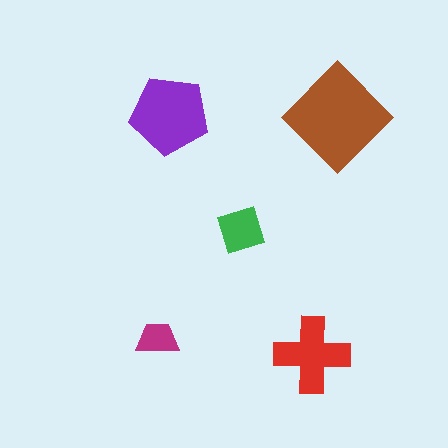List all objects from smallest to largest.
The magenta trapezoid, the green square, the red cross, the purple pentagon, the brown diamond.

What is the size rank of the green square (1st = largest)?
4th.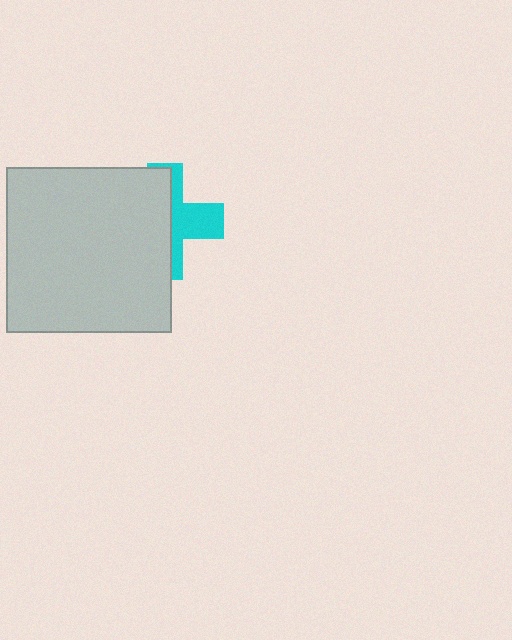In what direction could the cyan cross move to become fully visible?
The cyan cross could move right. That would shift it out from behind the light gray square entirely.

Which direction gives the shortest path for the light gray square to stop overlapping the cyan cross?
Moving left gives the shortest separation.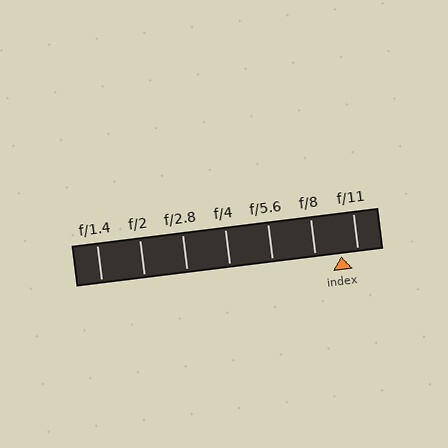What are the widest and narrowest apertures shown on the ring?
The widest aperture shown is f/1.4 and the narrowest is f/11.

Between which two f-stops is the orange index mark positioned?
The index mark is between f/8 and f/11.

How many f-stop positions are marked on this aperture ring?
There are 7 f-stop positions marked.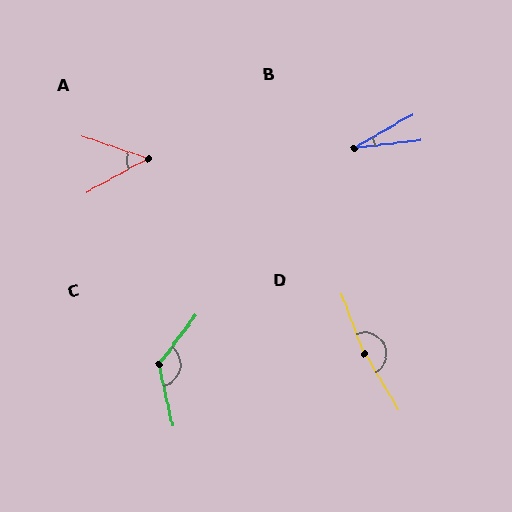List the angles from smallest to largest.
B (23°), A (47°), C (131°), D (170°).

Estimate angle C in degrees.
Approximately 131 degrees.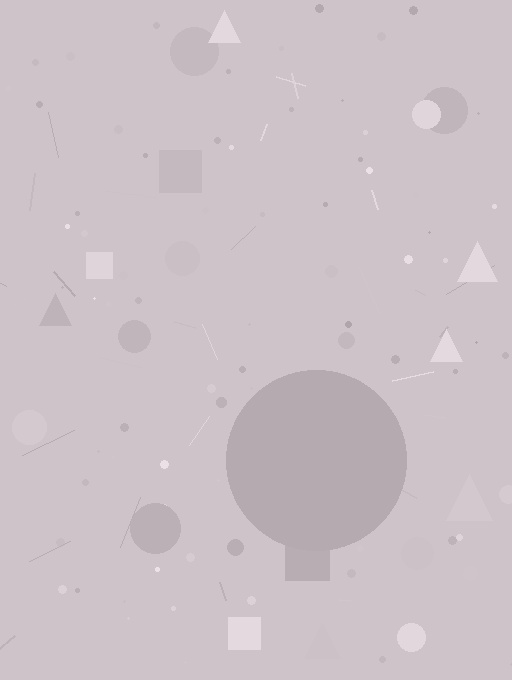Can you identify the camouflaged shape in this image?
The camouflaged shape is a circle.